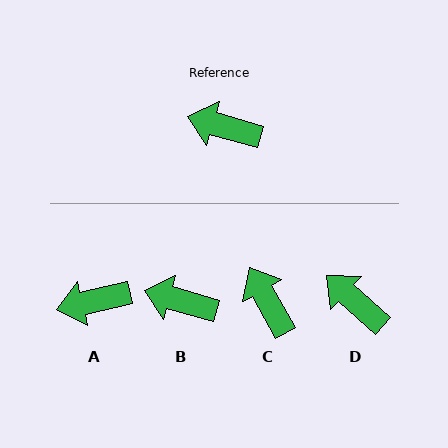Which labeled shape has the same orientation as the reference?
B.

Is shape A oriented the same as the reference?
No, it is off by about 29 degrees.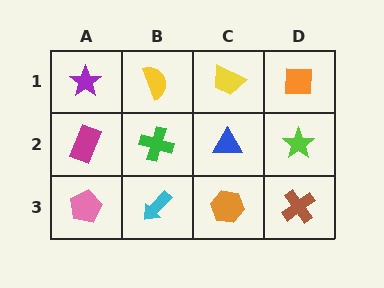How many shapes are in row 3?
4 shapes.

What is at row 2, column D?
A lime star.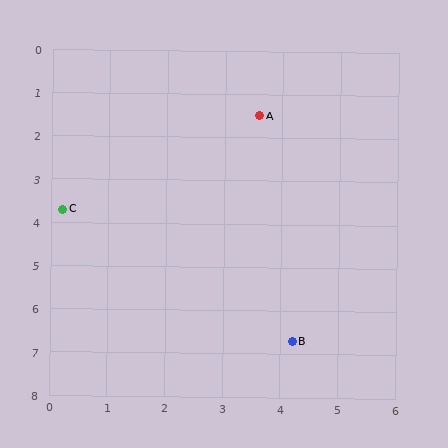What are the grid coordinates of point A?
Point A is at approximately (3.6, 1.5).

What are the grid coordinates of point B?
Point B is at approximately (4.2, 6.7).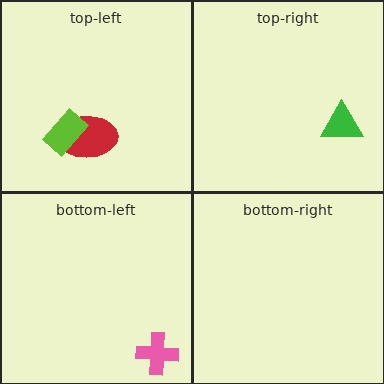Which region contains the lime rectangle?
The top-left region.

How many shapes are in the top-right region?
1.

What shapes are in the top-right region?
The green triangle.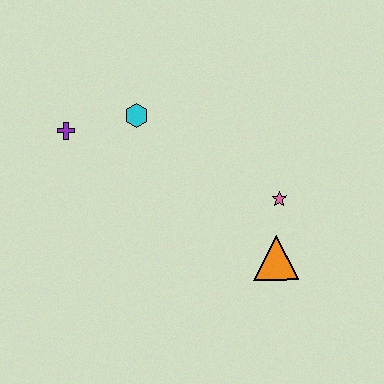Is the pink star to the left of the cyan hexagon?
No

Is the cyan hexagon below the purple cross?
No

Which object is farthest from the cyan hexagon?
The orange triangle is farthest from the cyan hexagon.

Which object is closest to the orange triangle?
The pink star is closest to the orange triangle.